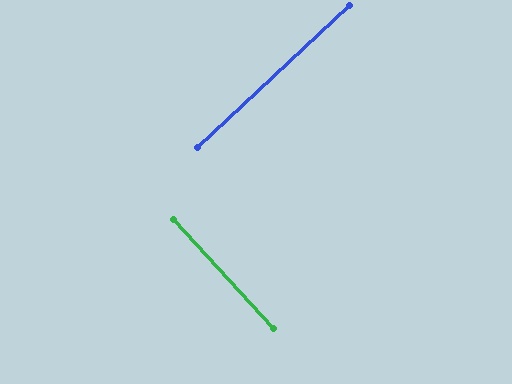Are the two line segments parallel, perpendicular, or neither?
Perpendicular — they meet at approximately 90°.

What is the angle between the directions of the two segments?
Approximately 90 degrees.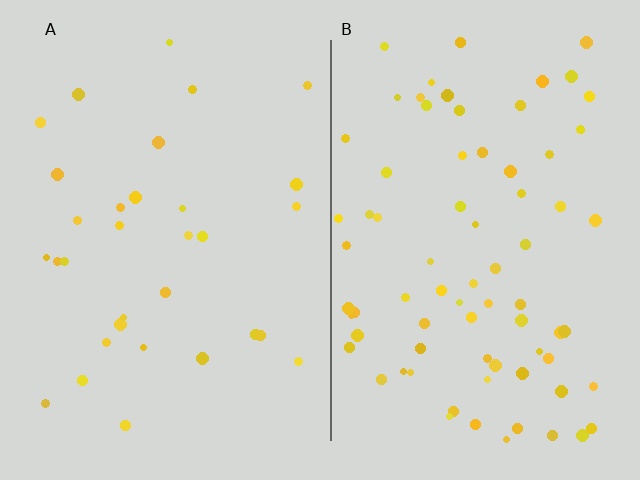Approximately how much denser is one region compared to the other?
Approximately 2.4× — region B over region A.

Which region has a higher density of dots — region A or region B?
B (the right).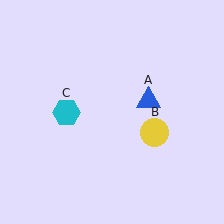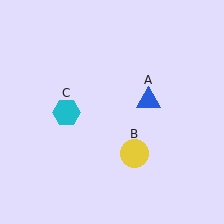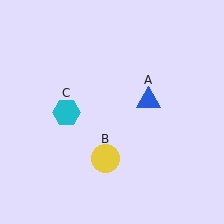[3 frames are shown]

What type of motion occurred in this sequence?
The yellow circle (object B) rotated clockwise around the center of the scene.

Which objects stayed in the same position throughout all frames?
Blue triangle (object A) and cyan hexagon (object C) remained stationary.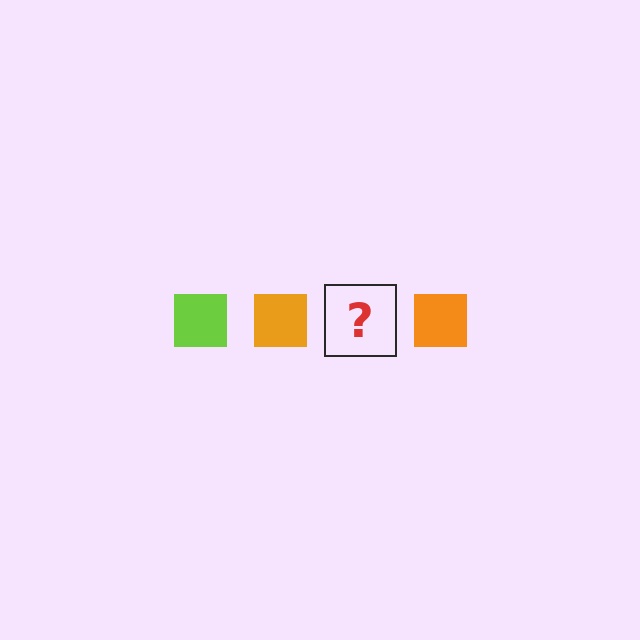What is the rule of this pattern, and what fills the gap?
The rule is that the pattern cycles through lime, orange squares. The gap should be filled with a lime square.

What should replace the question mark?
The question mark should be replaced with a lime square.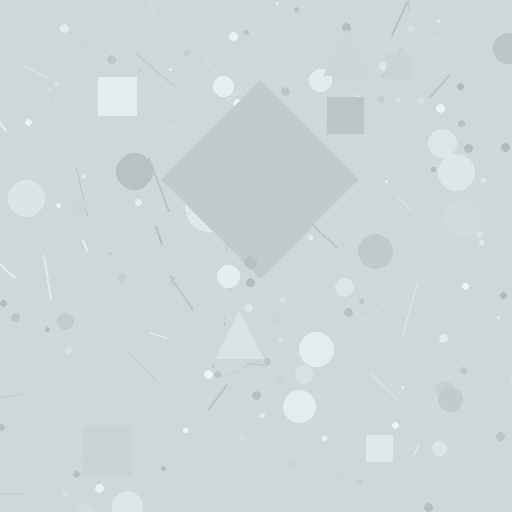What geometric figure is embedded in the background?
A diamond is embedded in the background.